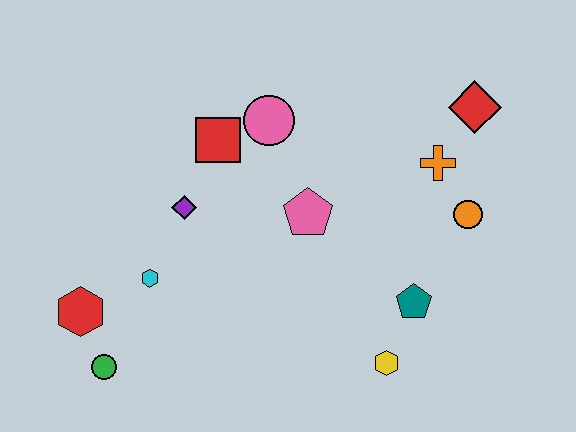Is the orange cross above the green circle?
Yes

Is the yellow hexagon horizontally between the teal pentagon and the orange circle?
No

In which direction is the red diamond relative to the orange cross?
The red diamond is above the orange cross.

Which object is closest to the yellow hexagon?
The teal pentagon is closest to the yellow hexagon.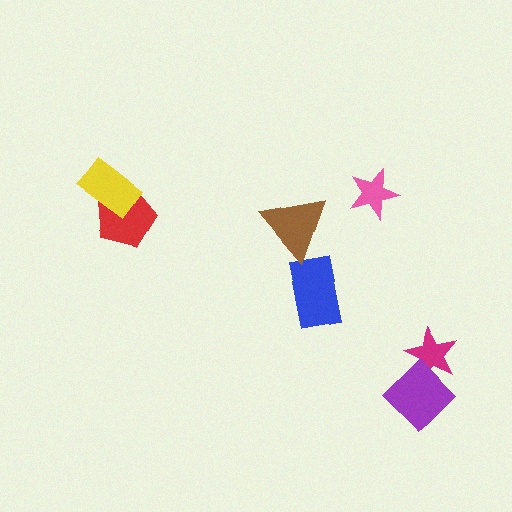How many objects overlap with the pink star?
0 objects overlap with the pink star.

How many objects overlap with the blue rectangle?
0 objects overlap with the blue rectangle.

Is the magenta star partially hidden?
Yes, it is partially covered by another shape.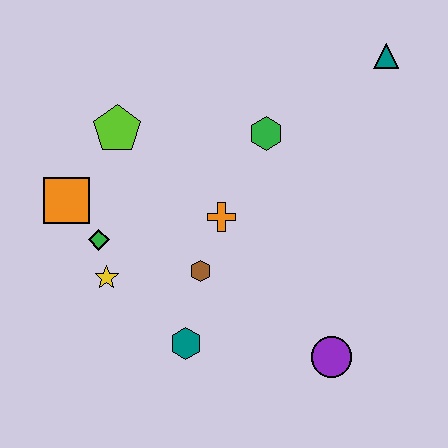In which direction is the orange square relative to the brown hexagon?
The orange square is to the left of the brown hexagon.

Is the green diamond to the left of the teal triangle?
Yes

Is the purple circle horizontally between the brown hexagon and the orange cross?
No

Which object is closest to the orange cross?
The brown hexagon is closest to the orange cross.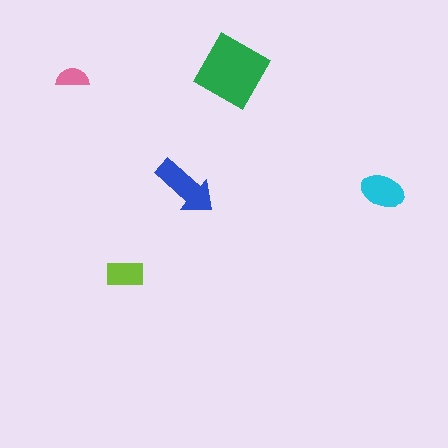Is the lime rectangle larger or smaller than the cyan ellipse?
Smaller.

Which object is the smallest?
The pink semicircle.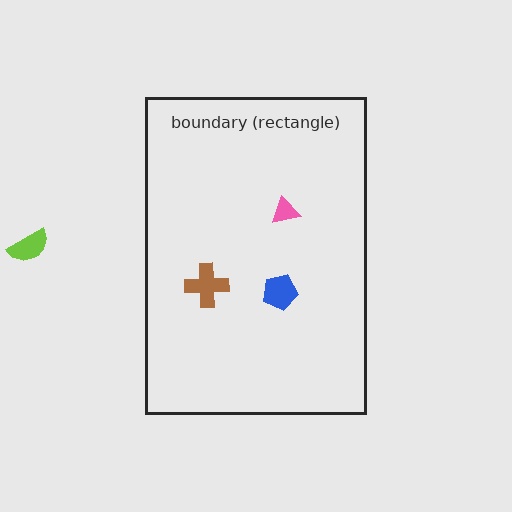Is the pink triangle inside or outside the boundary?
Inside.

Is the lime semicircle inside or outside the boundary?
Outside.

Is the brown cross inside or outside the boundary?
Inside.